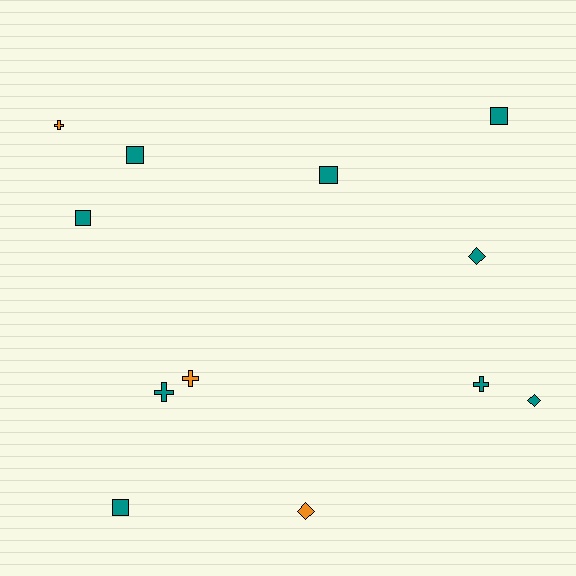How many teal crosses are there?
There are 2 teal crosses.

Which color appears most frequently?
Teal, with 9 objects.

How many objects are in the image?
There are 12 objects.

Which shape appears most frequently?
Square, with 5 objects.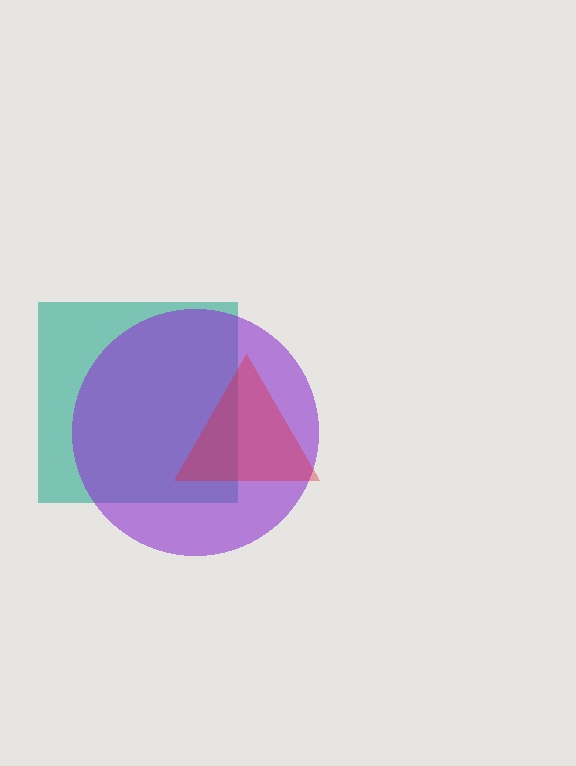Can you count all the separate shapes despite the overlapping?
Yes, there are 3 separate shapes.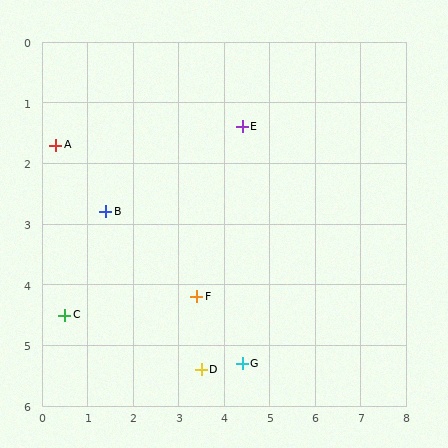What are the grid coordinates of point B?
Point B is at approximately (1.4, 2.8).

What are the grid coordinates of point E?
Point E is at approximately (4.4, 1.4).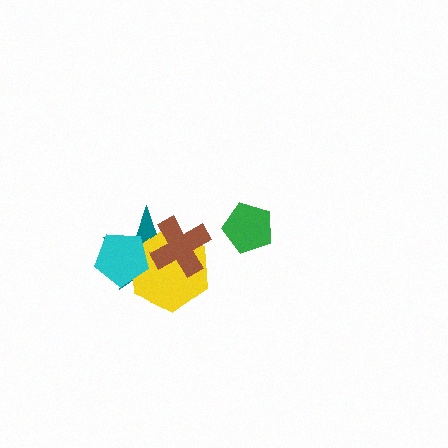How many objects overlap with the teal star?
3 objects overlap with the teal star.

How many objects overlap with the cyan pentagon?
2 objects overlap with the cyan pentagon.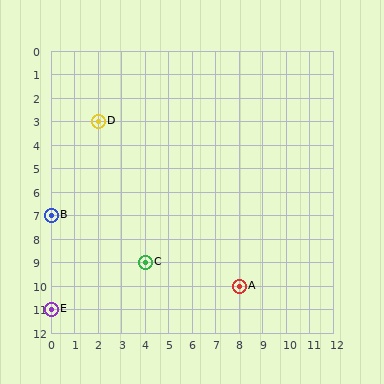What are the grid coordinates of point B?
Point B is at grid coordinates (0, 7).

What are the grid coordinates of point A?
Point A is at grid coordinates (8, 10).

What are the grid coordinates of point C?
Point C is at grid coordinates (4, 9).